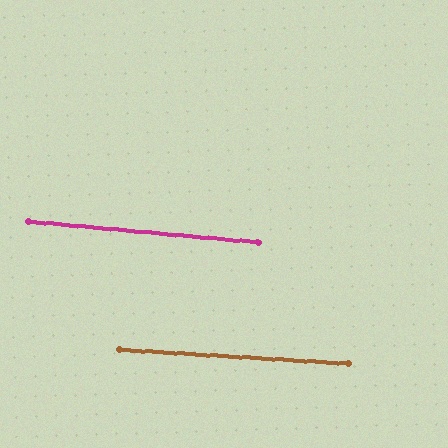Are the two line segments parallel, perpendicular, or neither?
Parallel — their directions differ by only 1.8°.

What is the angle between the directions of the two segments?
Approximately 2 degrees.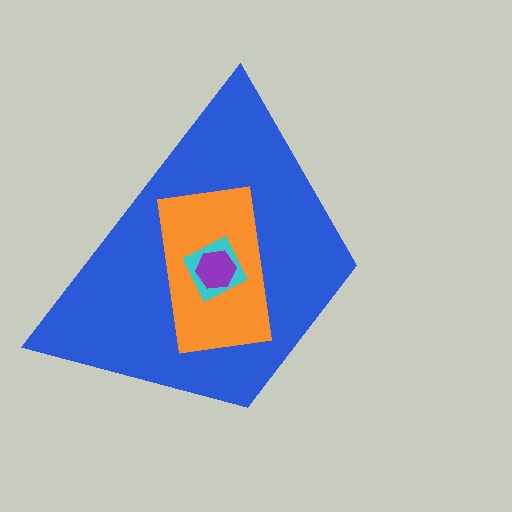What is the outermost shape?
The blue trapezoid.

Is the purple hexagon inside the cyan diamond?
Yes.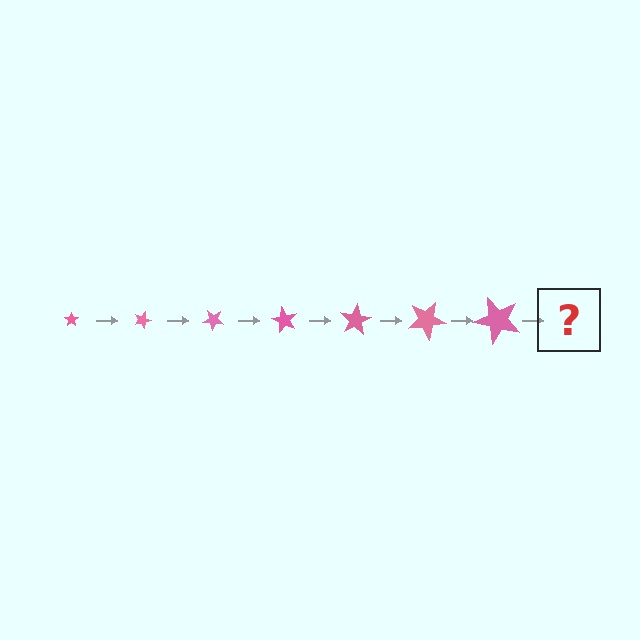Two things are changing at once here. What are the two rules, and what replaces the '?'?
The two rules are that the star grows larger each step and it rotates 20 degrees each step. The '?' should be a star, larger than the previous one and rotated 140 degrees from the start.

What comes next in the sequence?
The next element should be a star, larger than the previous one and rotated 140 degrees from the start.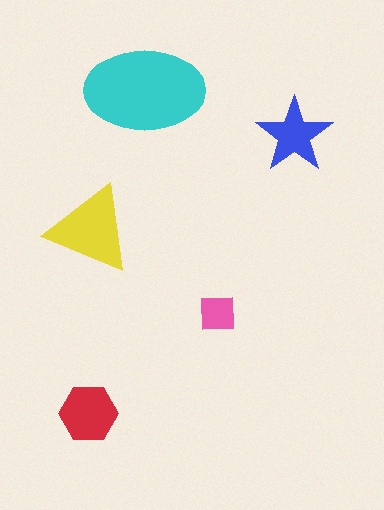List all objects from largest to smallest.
The cyan ellipse, the yellow triangle, the red hexagon, the blue star, the pink square.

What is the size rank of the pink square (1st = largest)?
5th.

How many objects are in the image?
There are 5 objects in the image.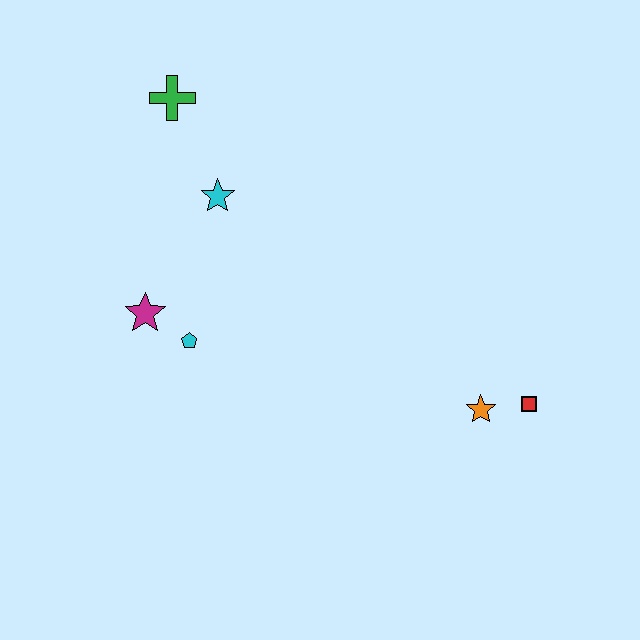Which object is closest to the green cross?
The cyan star is closest to the green cross.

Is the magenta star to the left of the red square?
Yes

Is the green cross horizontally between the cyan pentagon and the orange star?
No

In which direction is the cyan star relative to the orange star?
The cyan star is to the left of the orange star.